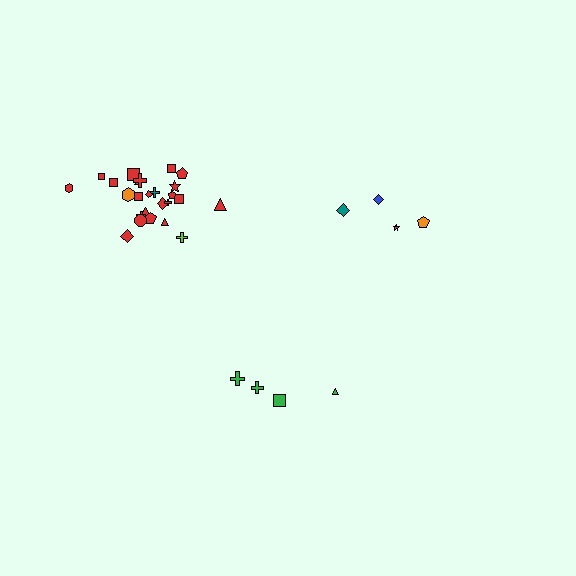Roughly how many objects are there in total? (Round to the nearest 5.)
Roughly 35 objects in total.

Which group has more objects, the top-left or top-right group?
The top-left group.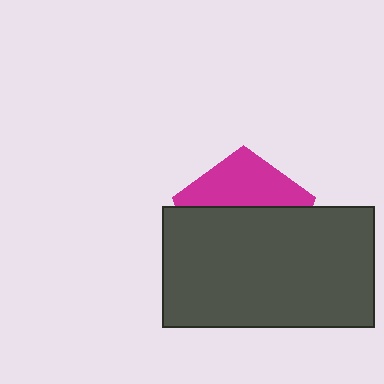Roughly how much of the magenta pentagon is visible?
A small part of it is visible (roughly 36%).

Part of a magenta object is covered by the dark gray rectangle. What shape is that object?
It is a pentagon.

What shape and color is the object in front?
The object in front is a dark gray rectangle.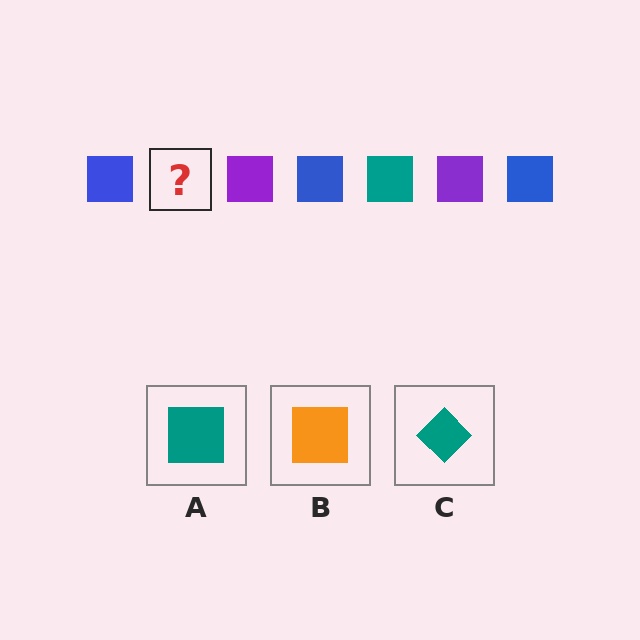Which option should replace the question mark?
Option A.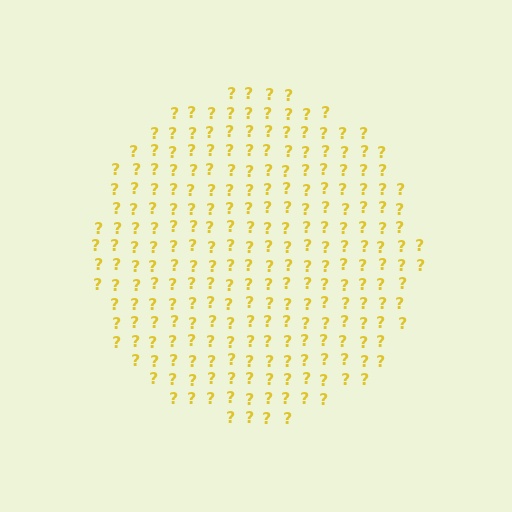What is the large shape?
The large shape is a circle.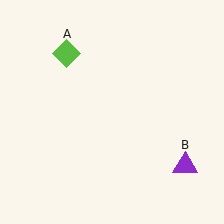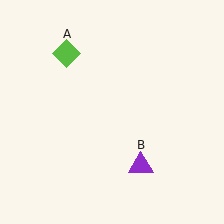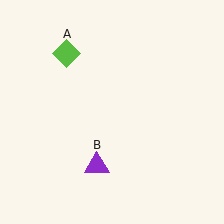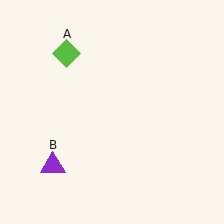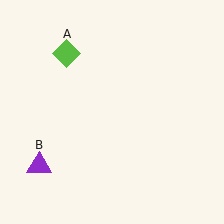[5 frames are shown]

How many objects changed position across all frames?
1 object changed position: purple triangle (object B).